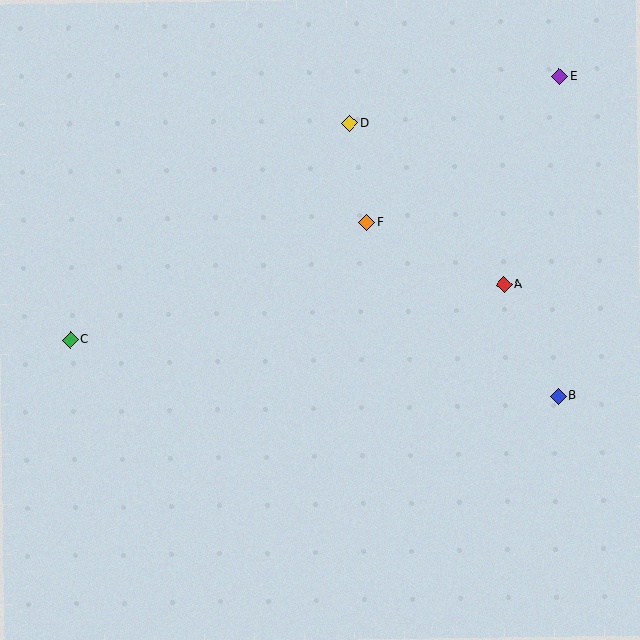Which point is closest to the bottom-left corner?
Point C is closest to the bottom-left corner.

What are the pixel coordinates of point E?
Point E is at (560, 76).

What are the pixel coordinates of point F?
Point F is at (366, 222).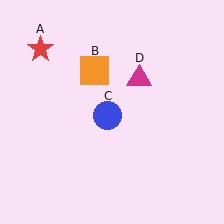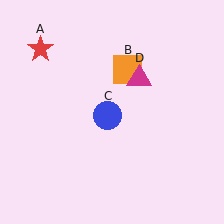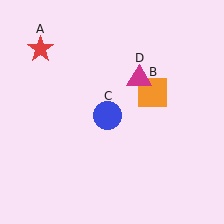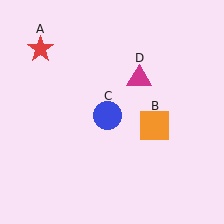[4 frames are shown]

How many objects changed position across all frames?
1 object changed position: orange square (object B).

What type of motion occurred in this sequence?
The orange square (object B) rotated clockwise around the center of the scene.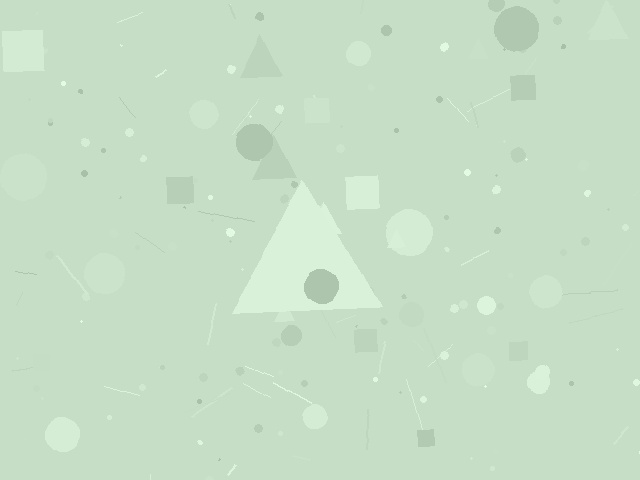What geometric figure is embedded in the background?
A triangle is embedded in the background.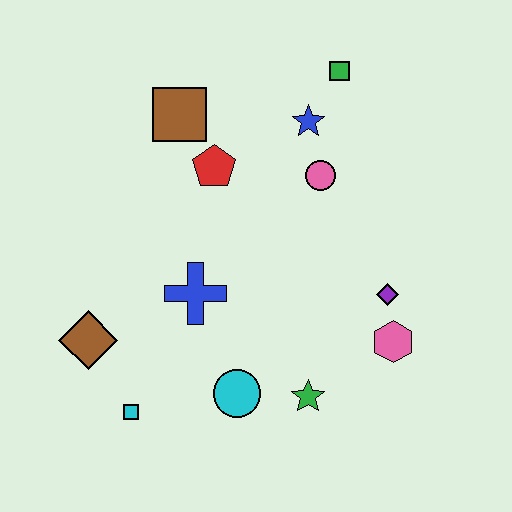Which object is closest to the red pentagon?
The brown square is closest to the red pentagon.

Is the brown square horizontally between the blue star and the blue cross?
No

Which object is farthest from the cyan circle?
The green square is farthest from the cyan circle.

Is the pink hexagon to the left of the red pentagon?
No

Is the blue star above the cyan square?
Yes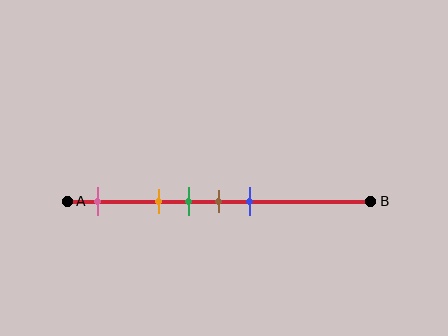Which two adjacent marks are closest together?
The green and brown marks are the closest adjacent pair.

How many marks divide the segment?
There are 5 marks dividing the segment.